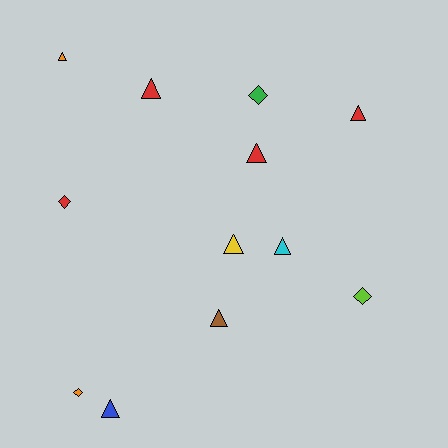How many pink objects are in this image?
There are no pink objects.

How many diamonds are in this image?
There are 4 diamonds.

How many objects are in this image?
There are 12 objects.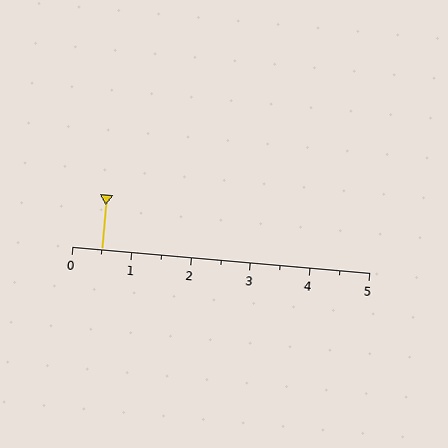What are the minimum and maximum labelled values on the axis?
The axis runs from 0 to 5.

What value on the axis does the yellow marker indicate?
The marker indicates approximately 0.5.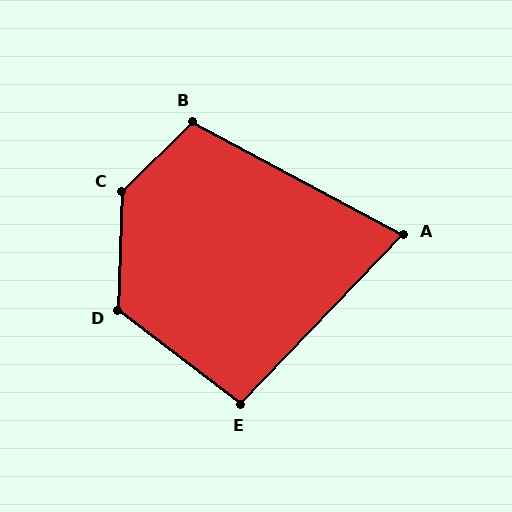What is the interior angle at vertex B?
Approximately 107 degrees (obtuse).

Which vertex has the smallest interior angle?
A, at approximately 74 degrees.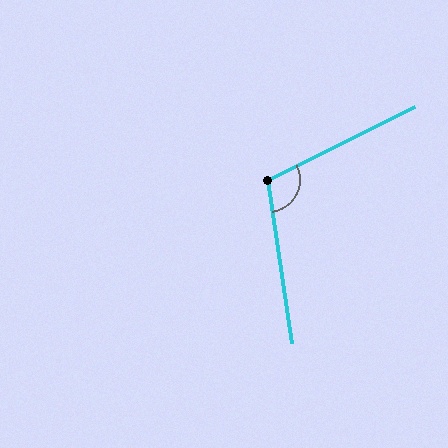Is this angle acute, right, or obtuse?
It is obtuse.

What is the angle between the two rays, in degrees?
Approximately 108 degrees.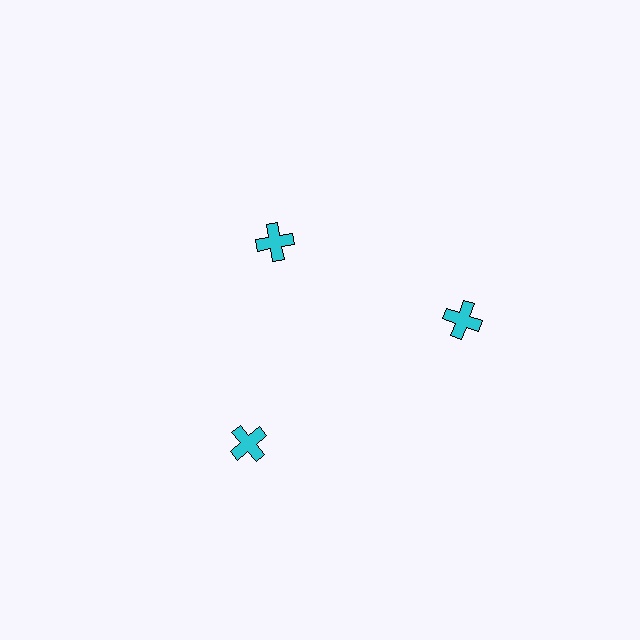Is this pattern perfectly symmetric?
No. The 3 cyan crosses are arranged in a ring, but one element near the 11 o'clock position is pulled inward toward the center, breaking the 3-fold rotational symmetry.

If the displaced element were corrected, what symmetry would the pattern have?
It would have 3-fold rotational symmetry — the pattern would map onto itself every 120 degrees.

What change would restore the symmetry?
The symmetry would be restored by moving it outward, back onto the ring so that all 3 crosses sit at equal angles and equal distance from the center.